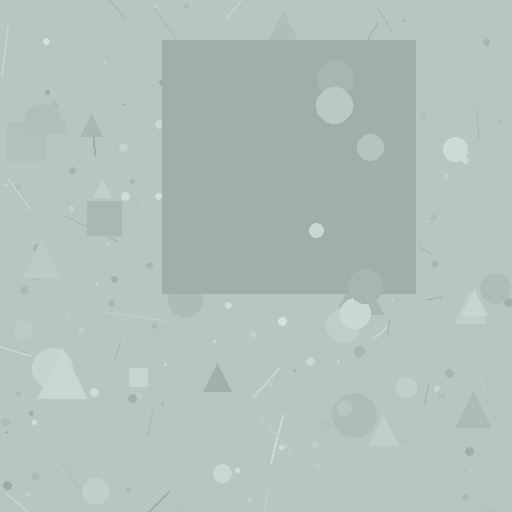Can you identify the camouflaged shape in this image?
The camouflaged shape is a square.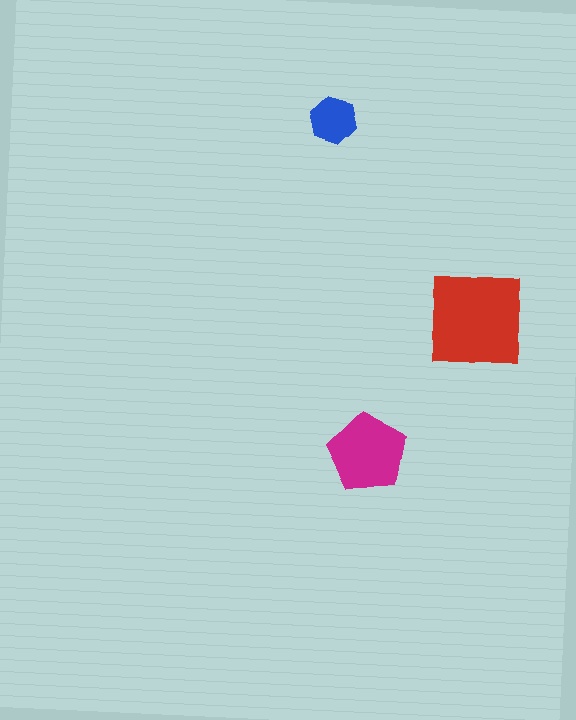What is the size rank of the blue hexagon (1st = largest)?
3rd.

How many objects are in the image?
There are 3 objects in the image.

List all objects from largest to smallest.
The red square, the magenta pentagon, the blue hexagon.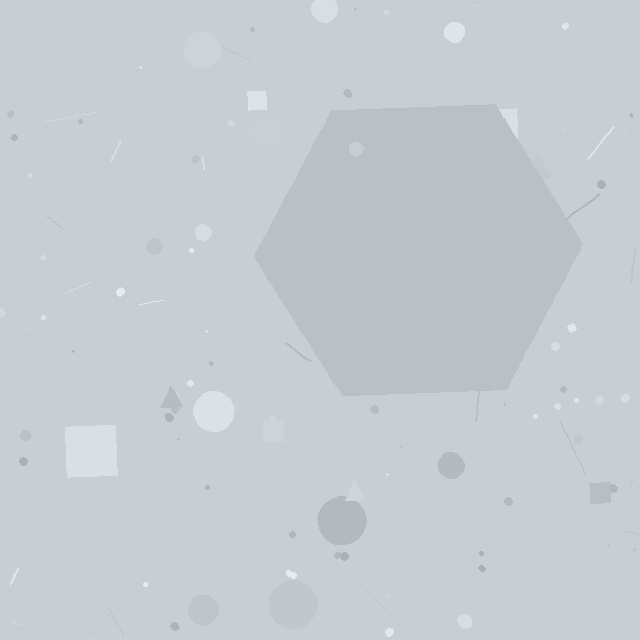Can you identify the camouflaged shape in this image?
The camouflaged shape is a hexagon.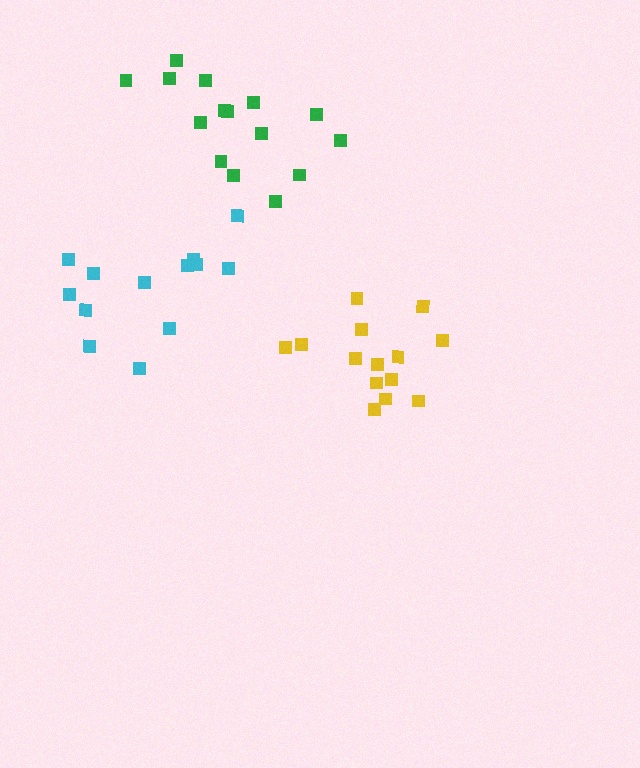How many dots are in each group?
Group 1: 13 dots, Group 2: 14 dots, Group 3: 15 dots (42 total).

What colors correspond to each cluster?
The clusters are colored: cyan, yellow, green.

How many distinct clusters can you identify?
There are 3 distinct clusters.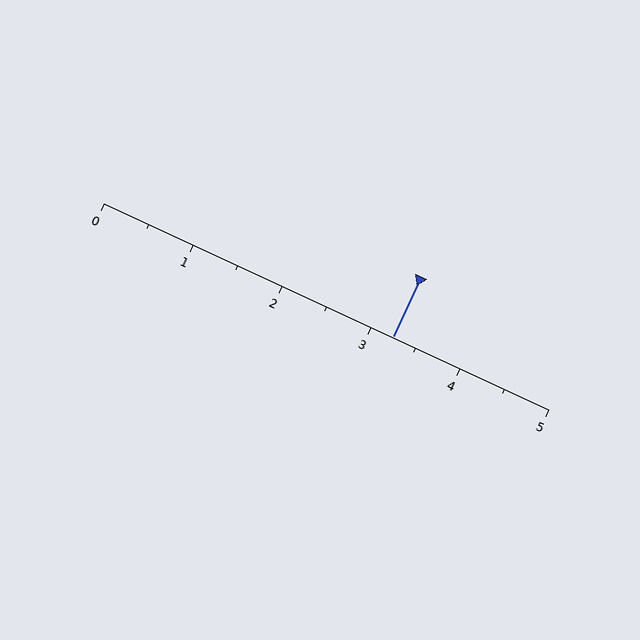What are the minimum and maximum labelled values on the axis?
The axis runs from 0 to 5.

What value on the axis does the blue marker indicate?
The marker indicates approximately 3.2.